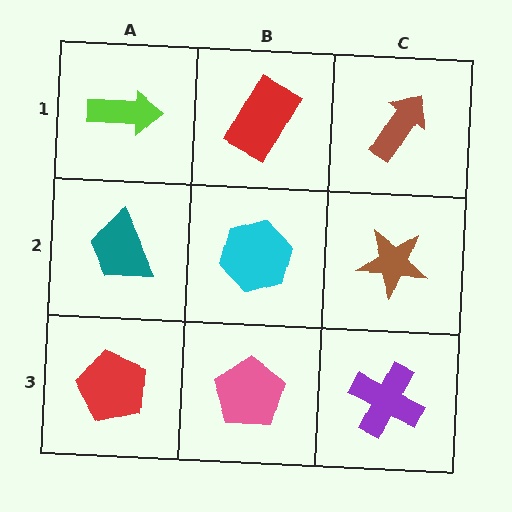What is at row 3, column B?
A pink pentagon.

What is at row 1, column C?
A brown arrow.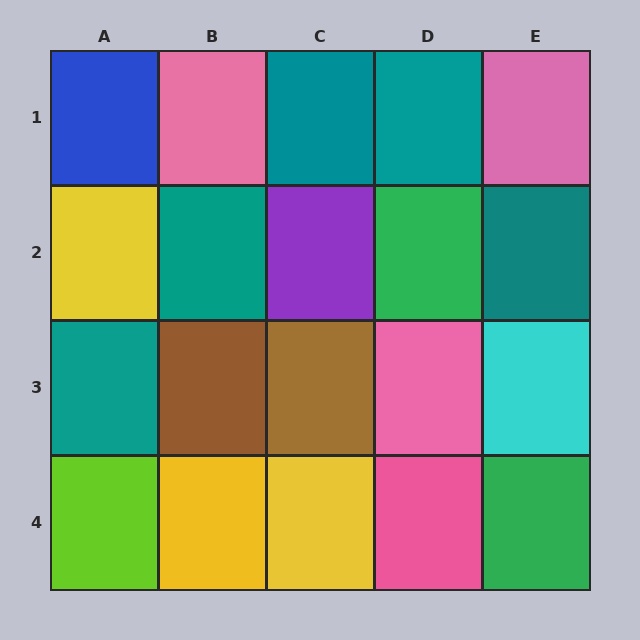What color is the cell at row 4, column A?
Lime.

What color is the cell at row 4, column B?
Yellow.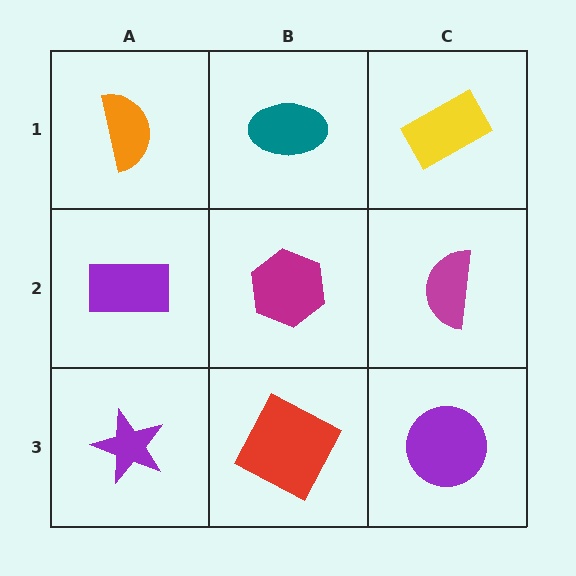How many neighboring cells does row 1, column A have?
2.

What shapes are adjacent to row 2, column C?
A yellow rectangle (row 1, column C), a purple circle (row 3, column C), a magenta hexagon (row 2, column B).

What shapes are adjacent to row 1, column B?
A magenta hexagon (row 2, column B), an orange semicircle (row 1, column A), a yellow rectangle (row 1, column C).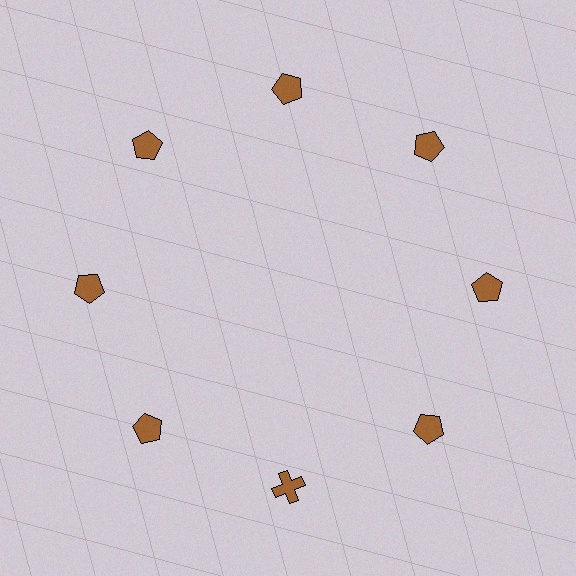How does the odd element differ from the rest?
It has a different shape: cross instead of pentagon.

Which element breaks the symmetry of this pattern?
The brown cross at roughly the 6 o'clock position breaks the symmetry. All other shapes are brown pentagons.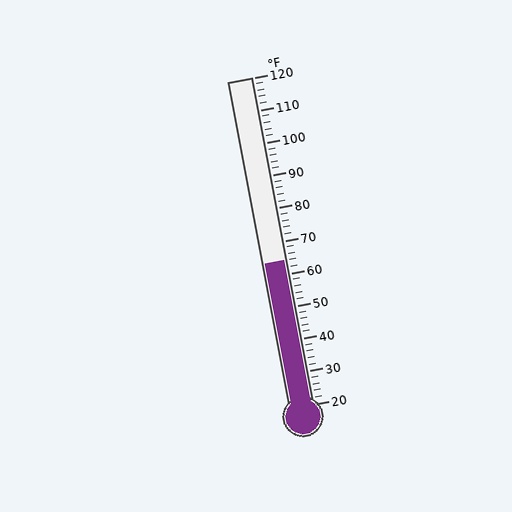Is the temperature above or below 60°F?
The temperature is above 60°F.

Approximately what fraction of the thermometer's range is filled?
The thermometer is filled to approximately 45% of its range.